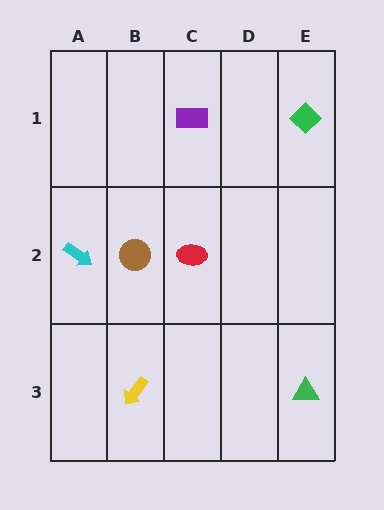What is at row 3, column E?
A green triangle.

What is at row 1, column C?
A purple rectangle.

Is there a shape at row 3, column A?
No, that cell is empty.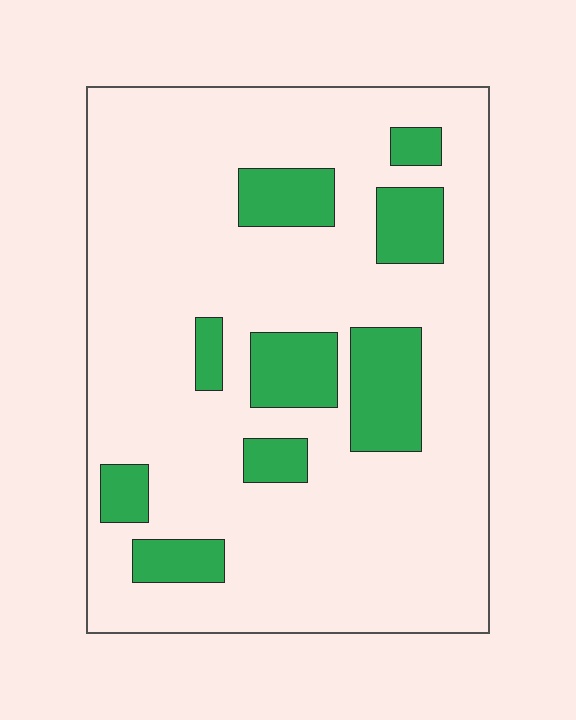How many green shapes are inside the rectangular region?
9.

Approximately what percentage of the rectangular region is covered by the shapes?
Approximately 20%.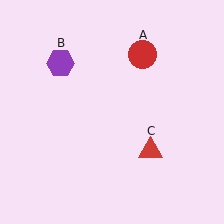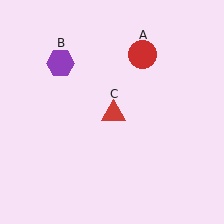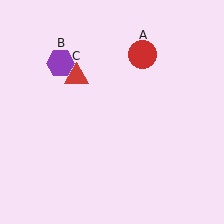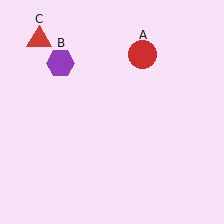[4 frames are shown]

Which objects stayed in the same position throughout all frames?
Red circle (object A) and purple hexagon (object B) remained stationary.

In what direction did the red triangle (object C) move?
The red triangle (object C) moved up and to the left.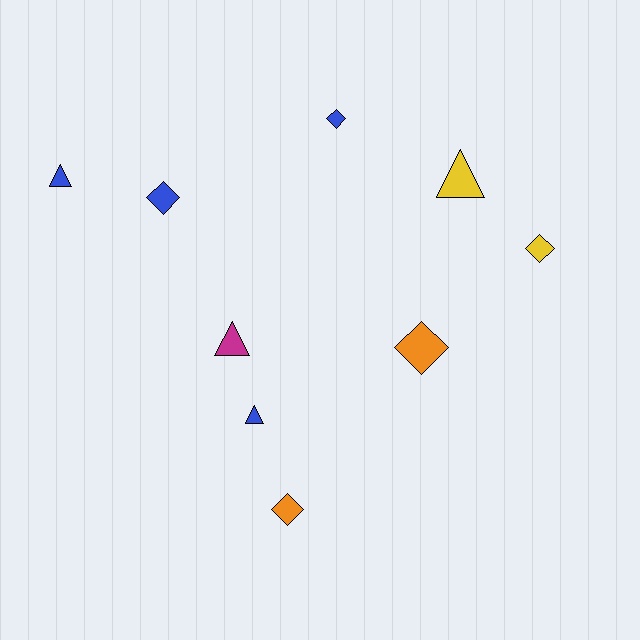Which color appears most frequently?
Blue, with 4 objects.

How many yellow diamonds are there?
There is 1 yellow diamond.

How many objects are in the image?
There are 9 objects.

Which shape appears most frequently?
Diamond, with 5 objects.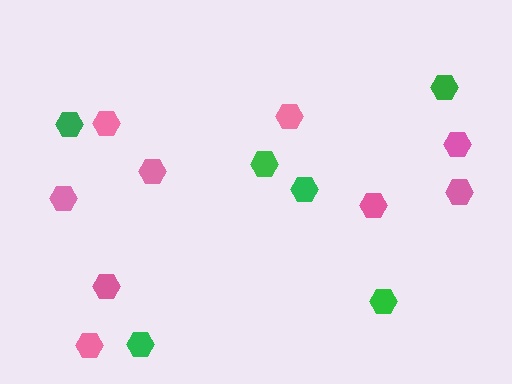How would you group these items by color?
There are 2 groups: one group of green hexagons (6) and one group of pink hexagons (9).